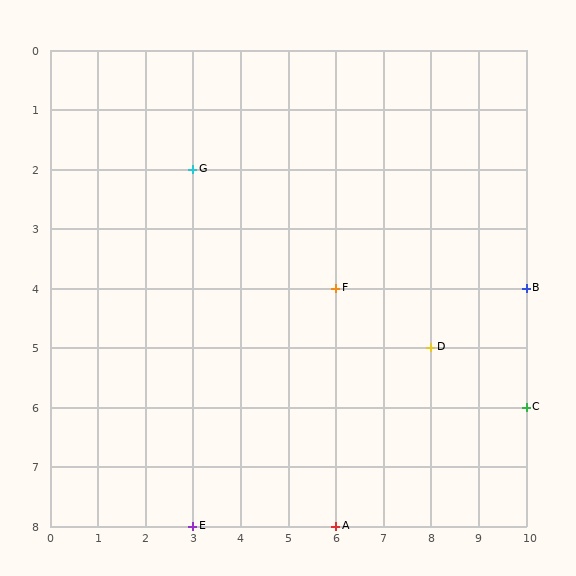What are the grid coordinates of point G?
Point G is at grid coordinates (3, 2).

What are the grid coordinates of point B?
Point B is at grid coordinates (10, 4).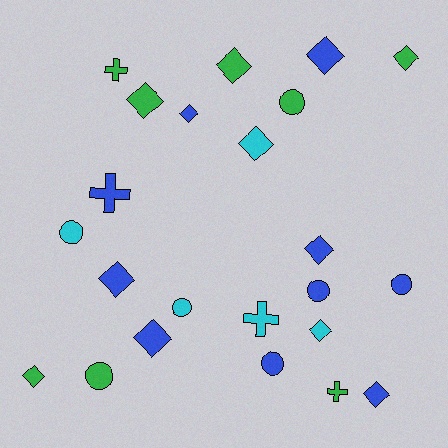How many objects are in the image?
There are 23 objects.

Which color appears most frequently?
Blue, with 10 objects.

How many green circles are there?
There are 2 green circles.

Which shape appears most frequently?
Diamond, with 12 objects.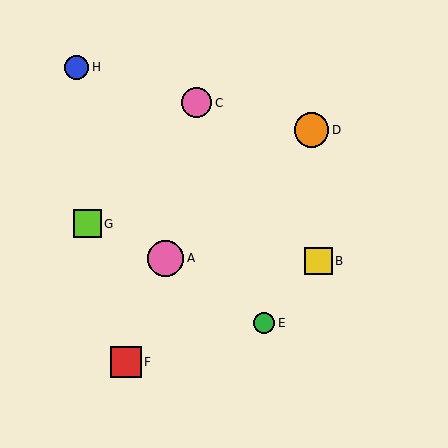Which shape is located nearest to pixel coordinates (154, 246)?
The pink circle (labeled A) at (166, 258) is nearest to that location.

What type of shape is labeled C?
Shape C is a pink circle.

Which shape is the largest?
The pink circle (labeled A) is the largest.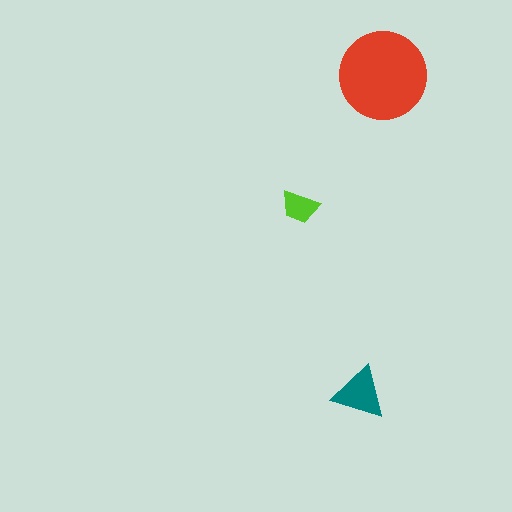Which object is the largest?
The red circle.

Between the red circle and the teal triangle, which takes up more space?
The red circle.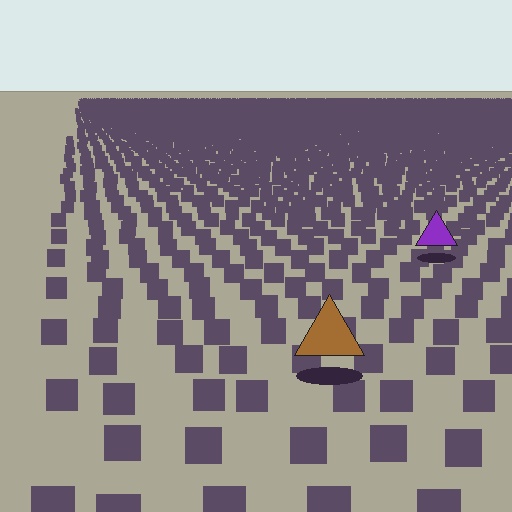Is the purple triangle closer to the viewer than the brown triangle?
No. The brown triangle is closer — you can tell from the texture gradient: the ground texture is coarser near it.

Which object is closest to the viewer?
The brown triangle is closest. The texture marks near it are larger and more spread out.